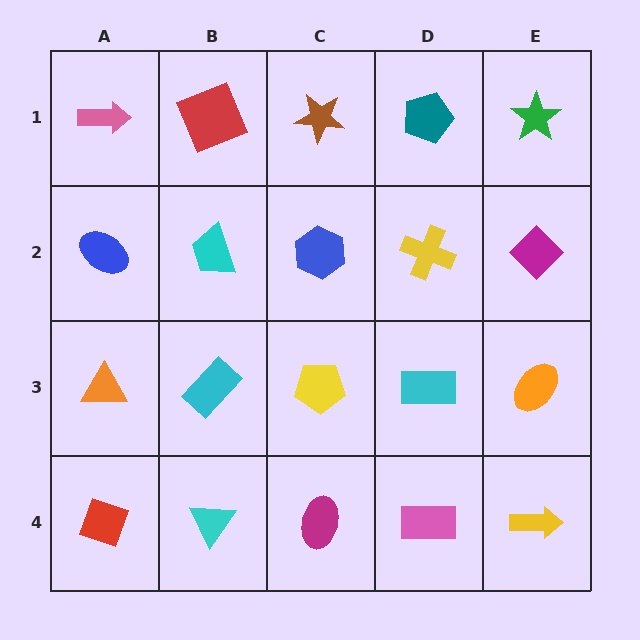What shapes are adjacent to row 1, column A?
A blue ellipse (row 2, column A), a red square (row 1, column B).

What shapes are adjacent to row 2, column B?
A red square (row 1, column B), a cyan rectangle (row 3, column B), a blue ellipse (row 2, column A), a blue hexagon (row 2, column C).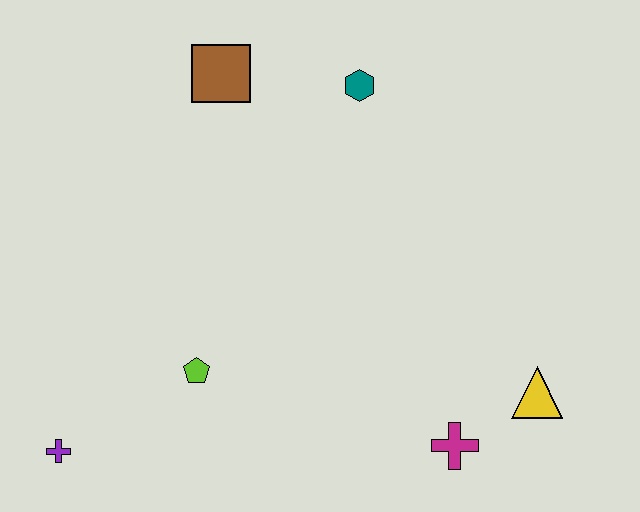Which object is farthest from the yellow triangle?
The purple cross is farthest from the yellow triangle.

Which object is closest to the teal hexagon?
The brown square is closest to the teal hexagon.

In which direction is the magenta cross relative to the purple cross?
The magenta cross is to the right of the purple cross.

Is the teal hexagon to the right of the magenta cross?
No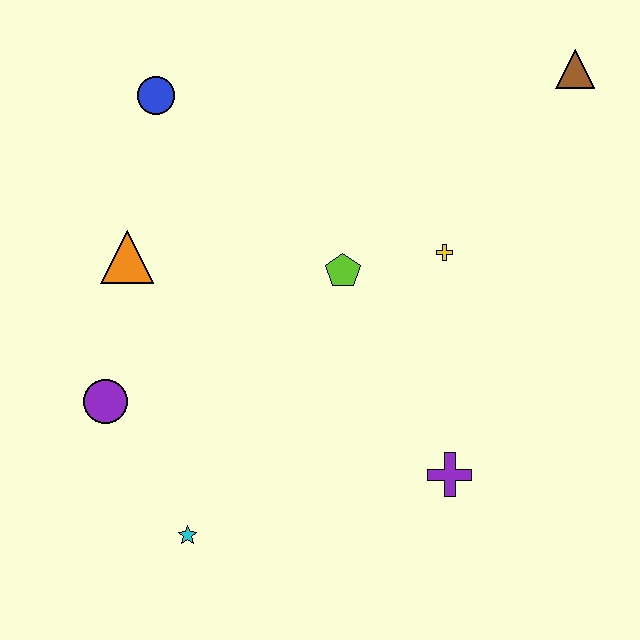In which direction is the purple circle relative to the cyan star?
The purple circle is above the cyan star.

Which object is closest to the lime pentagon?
The yellow cross is closest to the lime pentagon.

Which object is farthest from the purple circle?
The brown triangle is farthest from the purple circle.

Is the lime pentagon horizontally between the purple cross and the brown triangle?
No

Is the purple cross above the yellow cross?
No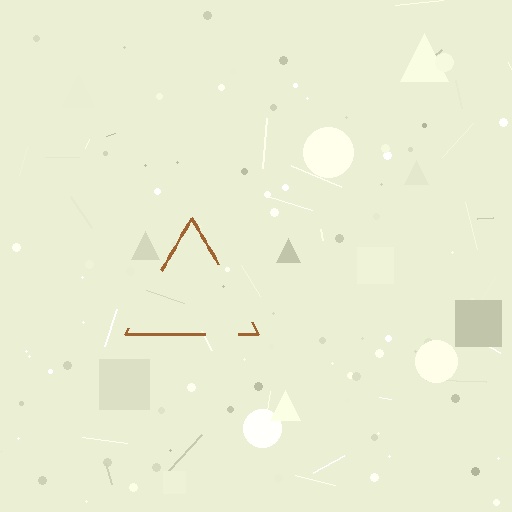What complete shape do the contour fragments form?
The contour fragments form a triangle.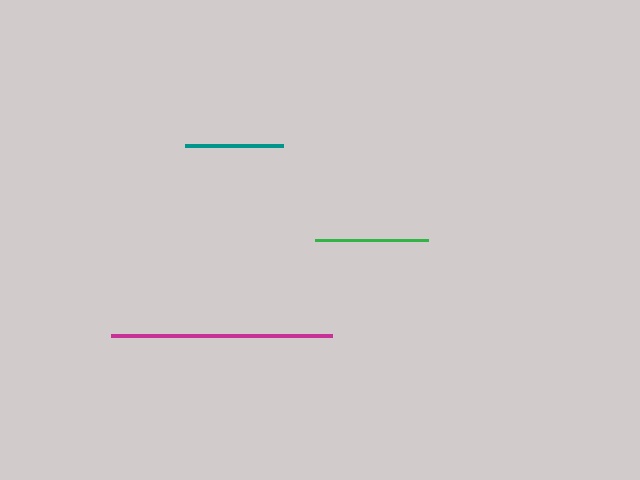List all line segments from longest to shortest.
From longest to shortest: magenta, green, teal.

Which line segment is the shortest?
The teal line is the shortest at approximately 98 pixels.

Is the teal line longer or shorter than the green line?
The green line is longer than the teal line.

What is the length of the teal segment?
The teal segment is approximately 98 pixels long.